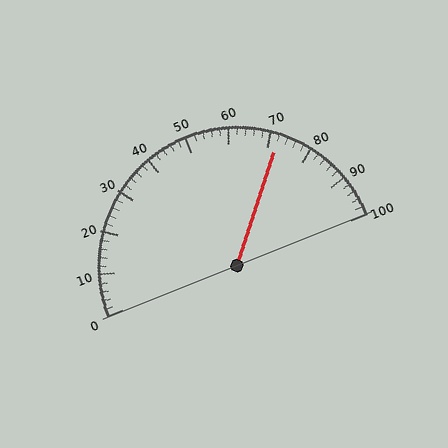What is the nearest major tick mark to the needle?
The nearest major tick mark is 70.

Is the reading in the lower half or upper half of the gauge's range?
The reading is in the upper half of the range (0 to 100).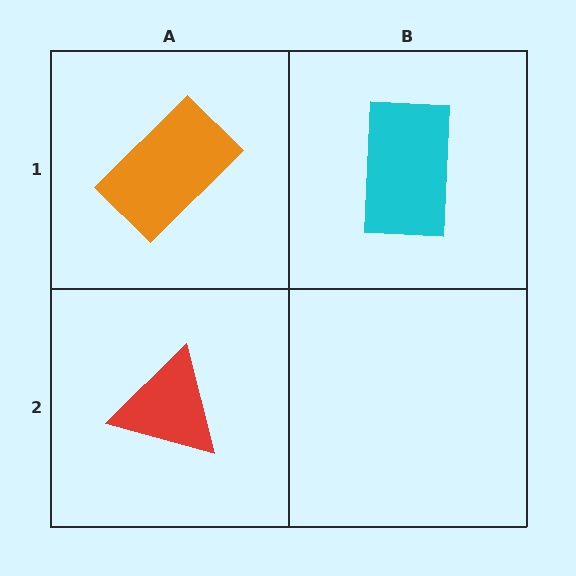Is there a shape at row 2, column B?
No, that cell is empty.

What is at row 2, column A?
A red triangle.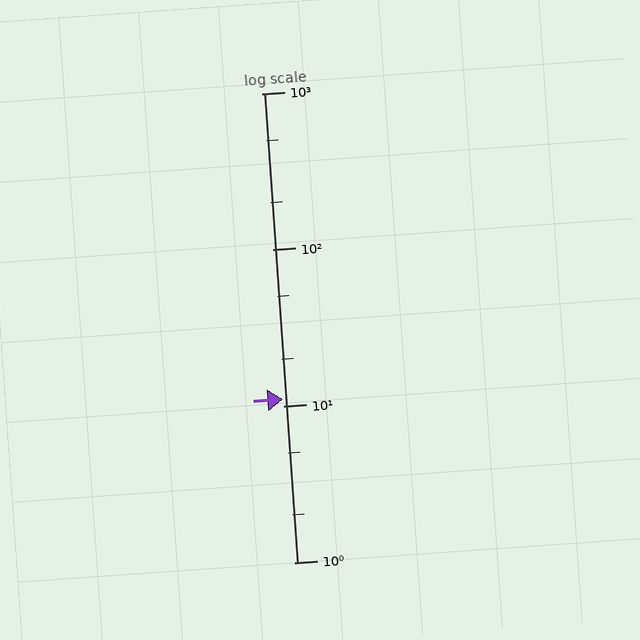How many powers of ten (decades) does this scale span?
The scale spans 3 decades, from 1 to 1000.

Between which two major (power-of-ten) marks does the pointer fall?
The pointer is between 10 and 100.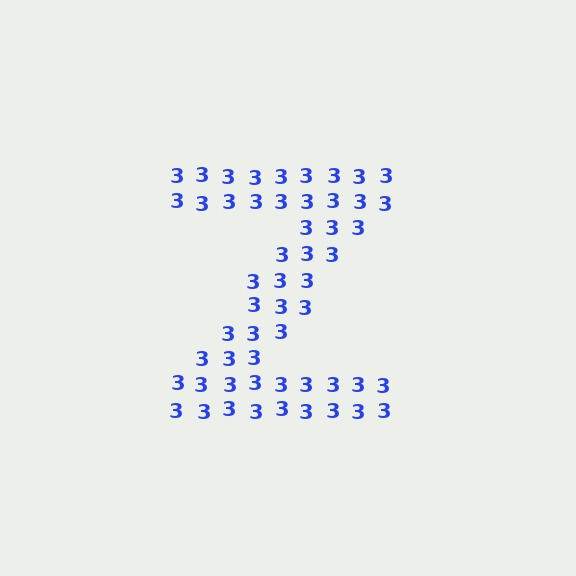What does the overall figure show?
The overall figure shows the letter Z.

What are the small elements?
The small elements are digit 3's.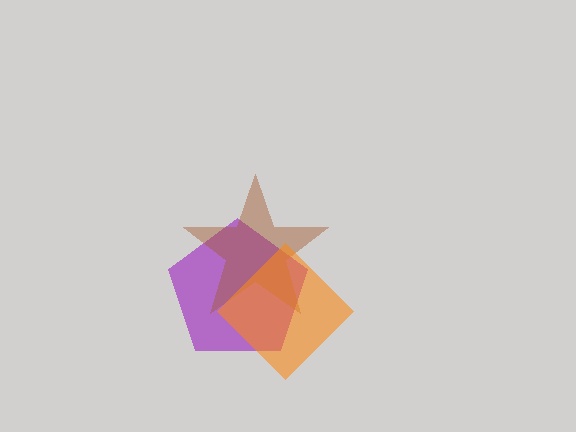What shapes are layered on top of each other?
The layered shapes are: a purple pentagon, a brown star, an orange diamond.